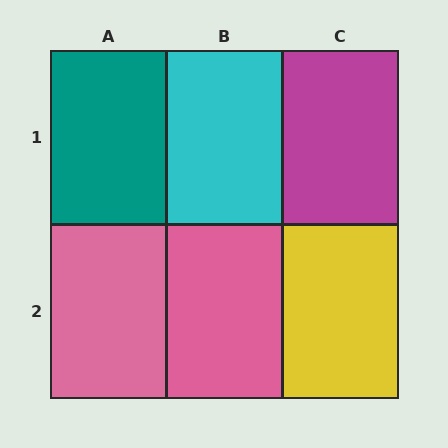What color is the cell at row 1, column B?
Cyan.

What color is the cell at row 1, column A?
Teal.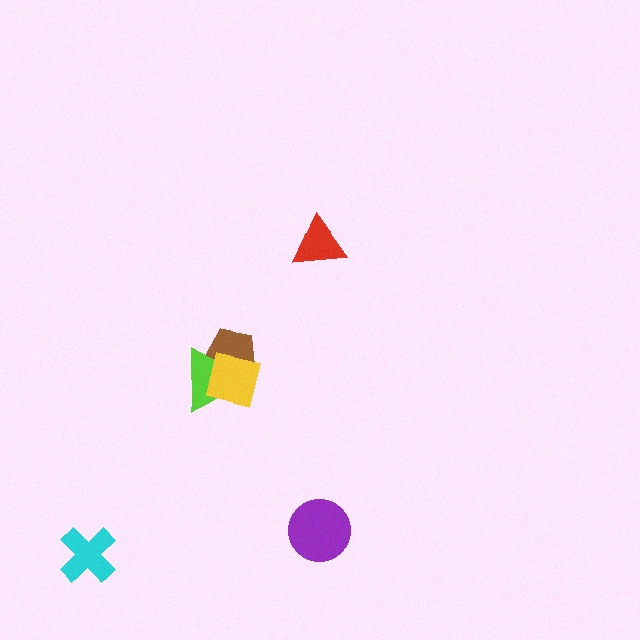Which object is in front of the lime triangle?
The yellow square is in front of the lime triangle.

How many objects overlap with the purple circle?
0 objects overlap with the purple circle.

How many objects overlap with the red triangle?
0 objects overlap with the red triangle.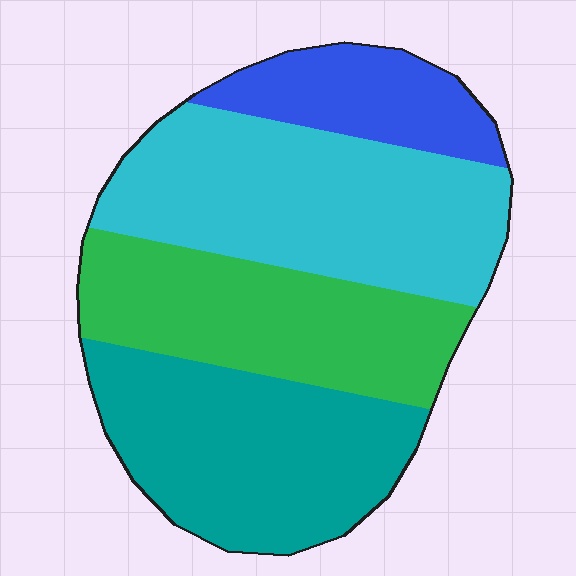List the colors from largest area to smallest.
From largest to smallest: cyan, teal, green, blue.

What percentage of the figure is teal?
Teal covers 29% of the figure.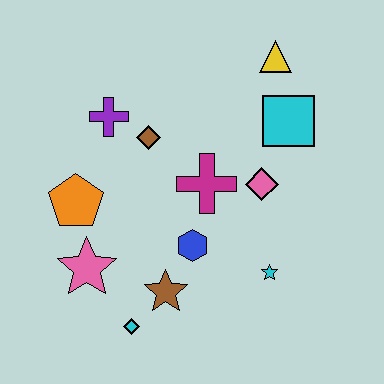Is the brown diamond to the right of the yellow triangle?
No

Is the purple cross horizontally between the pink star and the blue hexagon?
Yes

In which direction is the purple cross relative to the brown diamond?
The purple cross is to the left of the brown diamond.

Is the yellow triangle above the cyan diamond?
Yes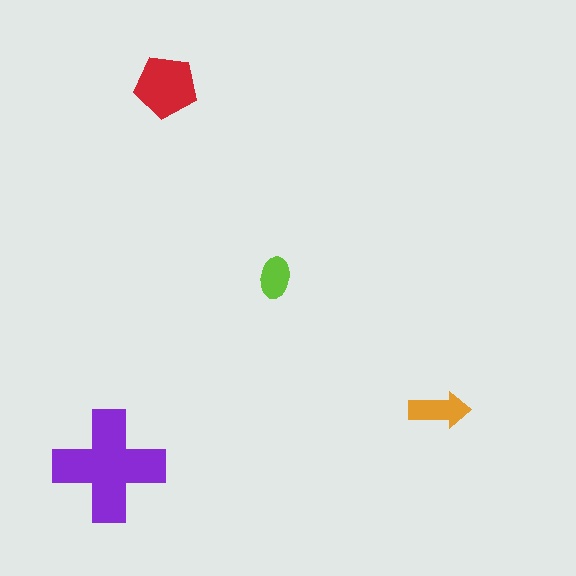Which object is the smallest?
The lime ellipse.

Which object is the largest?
The purple cross.